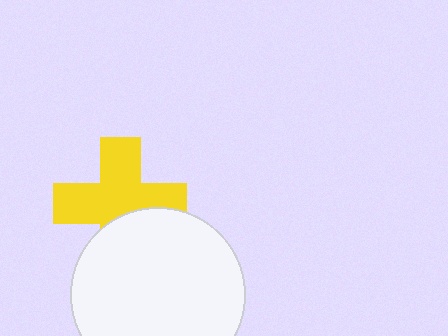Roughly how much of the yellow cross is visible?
Most of it is visible (roughly 68%).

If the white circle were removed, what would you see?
You would see the complete yellow cross.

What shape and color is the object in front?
The object in front is a white circle.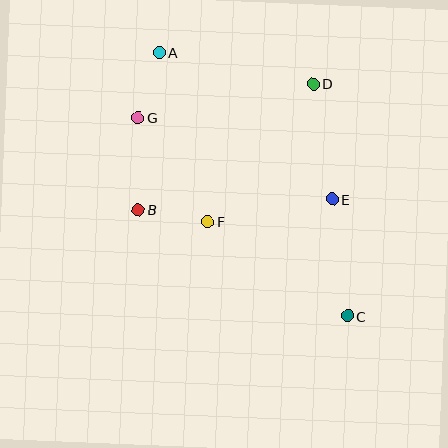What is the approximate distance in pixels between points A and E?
The distance between A and E is approximately 227 pixels.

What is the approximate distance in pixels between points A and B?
The distance between A and B is approximately 158 pixels.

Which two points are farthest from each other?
Points A and C are farthest from each other.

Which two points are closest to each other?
Points A and G are closest to each other.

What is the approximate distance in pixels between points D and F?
The distance between D and F is approximately 173 pixels.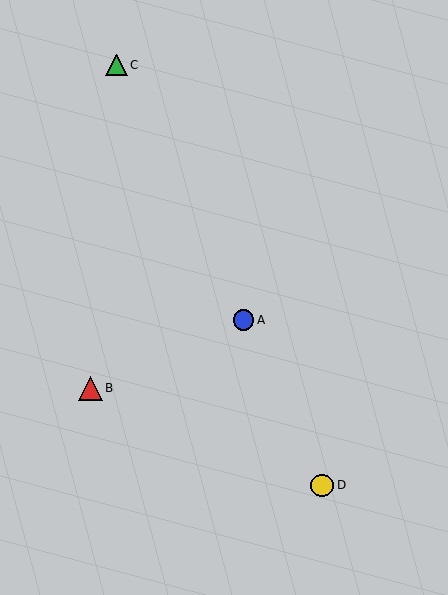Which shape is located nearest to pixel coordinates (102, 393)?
The red triangle (labeled B) at (90, 388) is nearest to that location.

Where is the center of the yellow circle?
The center of the yellow circle is at (322, 485).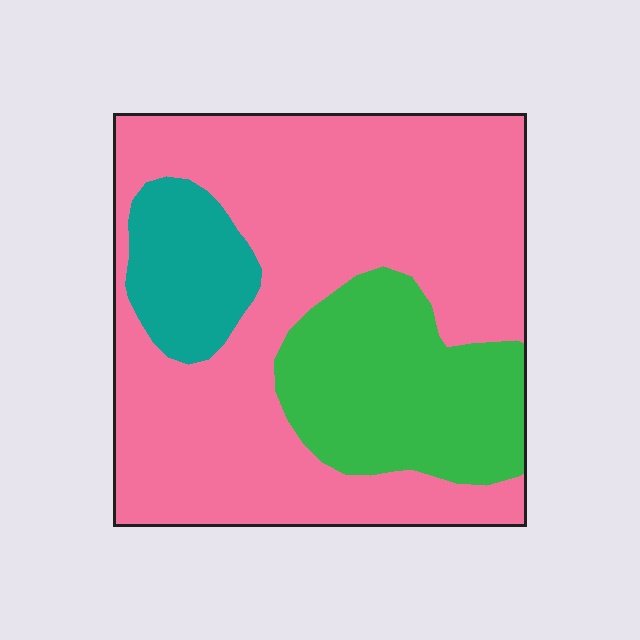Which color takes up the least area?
Teal, at roughly 10%.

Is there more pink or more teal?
Pink.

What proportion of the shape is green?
Green covers 23% of the shape.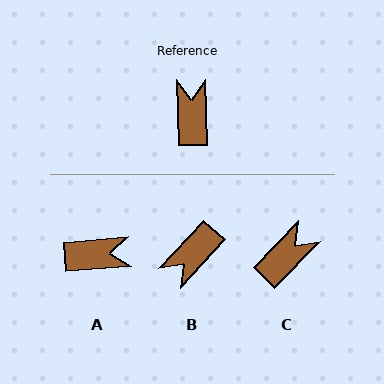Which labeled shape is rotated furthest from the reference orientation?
B, about 136 degrees away.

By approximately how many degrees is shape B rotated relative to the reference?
Approximately 136 degrees counter-clockwise.